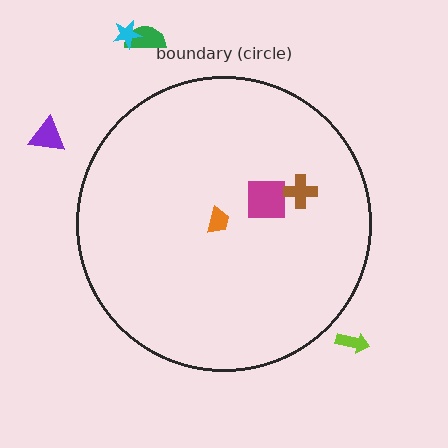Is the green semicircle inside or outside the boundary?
Outside.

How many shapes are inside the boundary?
3 inside, 4 outside.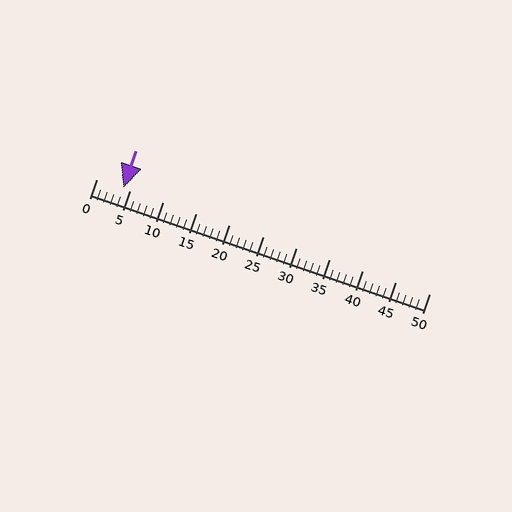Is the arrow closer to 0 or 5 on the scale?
The arrow is closer to 5.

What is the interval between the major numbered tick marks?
The major tick marks are spaced 5 units apart.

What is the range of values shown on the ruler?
The ruler shows values from 0 to 50.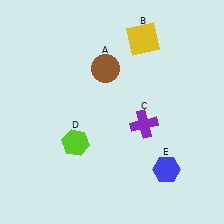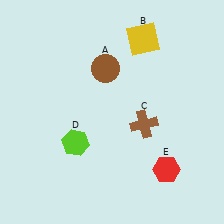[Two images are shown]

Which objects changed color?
C changed from purple to brown. E changed from blue to red.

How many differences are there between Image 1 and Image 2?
There are 2 differences between the two images.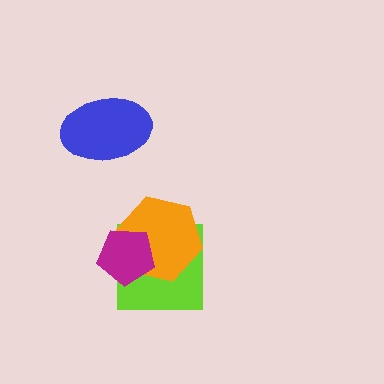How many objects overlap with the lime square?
2 objects overlap with the lime square.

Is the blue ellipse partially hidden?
No, no other shape covers it.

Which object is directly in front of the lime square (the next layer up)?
The orange hexagon is directly in front of the lime square.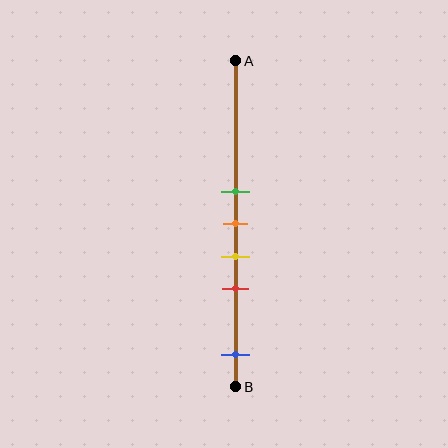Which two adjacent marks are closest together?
The green and orange marks are the closest adjacent pair.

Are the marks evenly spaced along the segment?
No, the marks are not evenly spaced.